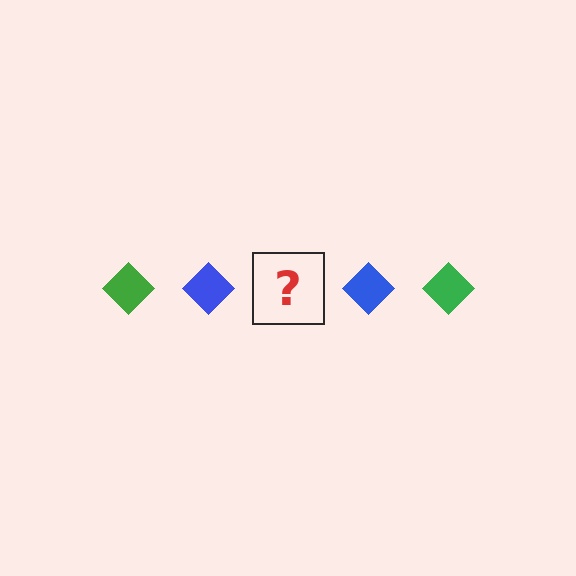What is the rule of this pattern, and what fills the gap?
The rule is that the pattern cycles through green, blue diamonds. The gap should be filled with a green diamond.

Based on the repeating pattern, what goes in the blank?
The blank should be a green diamond.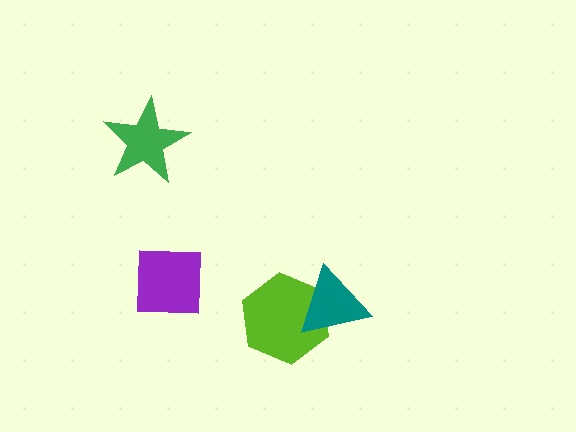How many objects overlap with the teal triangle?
1 object overlaps with the teal triangle.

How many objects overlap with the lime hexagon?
1 object overlaps with the lime hexagon.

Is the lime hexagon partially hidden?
Yes, it is partially covered by another shape.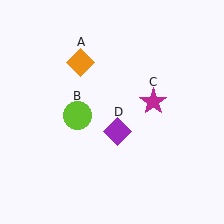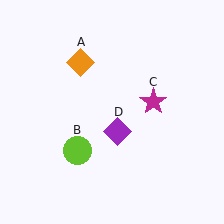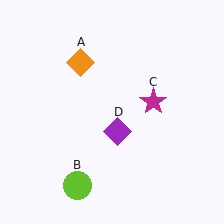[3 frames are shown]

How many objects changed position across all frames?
1 object changed position: lime circle (object B).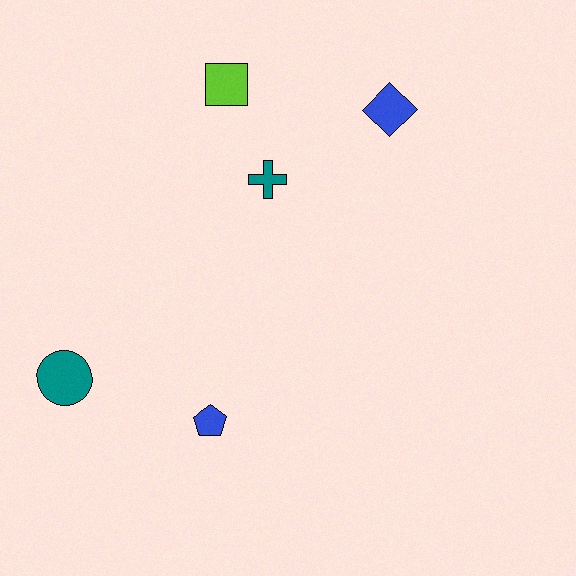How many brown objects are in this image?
There are no brown objects.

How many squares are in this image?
There is 1 square.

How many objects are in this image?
There are 5 objects.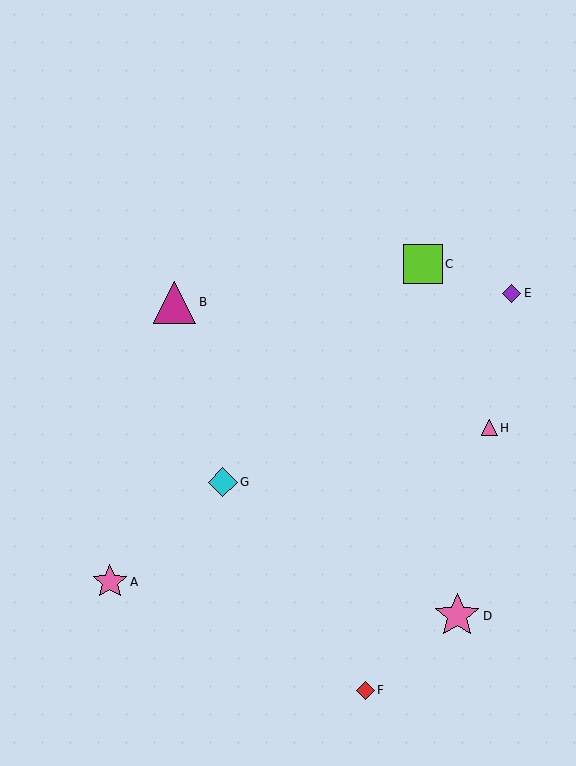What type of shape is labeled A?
Shape A is a pink star.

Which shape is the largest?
The pink star (labeled D) is the largest.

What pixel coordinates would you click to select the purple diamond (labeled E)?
Click at (512, 293) to select the purple diamond E.